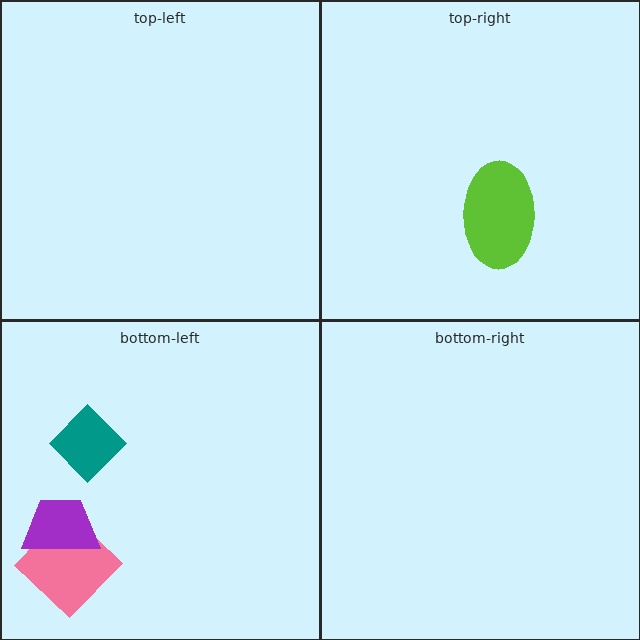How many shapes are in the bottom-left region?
3.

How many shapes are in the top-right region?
1.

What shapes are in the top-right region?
The lime ellipse.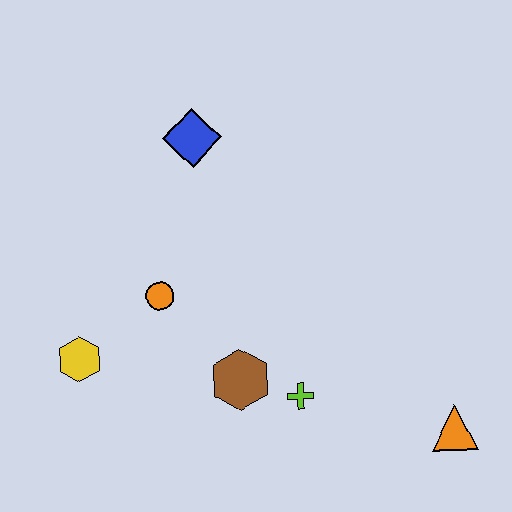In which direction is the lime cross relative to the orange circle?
The lime cross is to the right of the orange circle.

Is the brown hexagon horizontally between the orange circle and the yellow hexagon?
No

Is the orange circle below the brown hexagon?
No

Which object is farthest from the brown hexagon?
The blue diamond is farthest from the brown hexagon.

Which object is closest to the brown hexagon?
The lime cross is closest to the brown hexagon.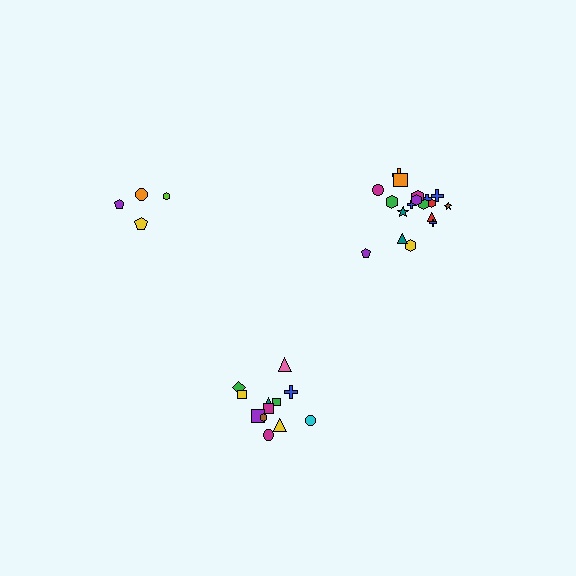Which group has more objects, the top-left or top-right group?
The top-right group.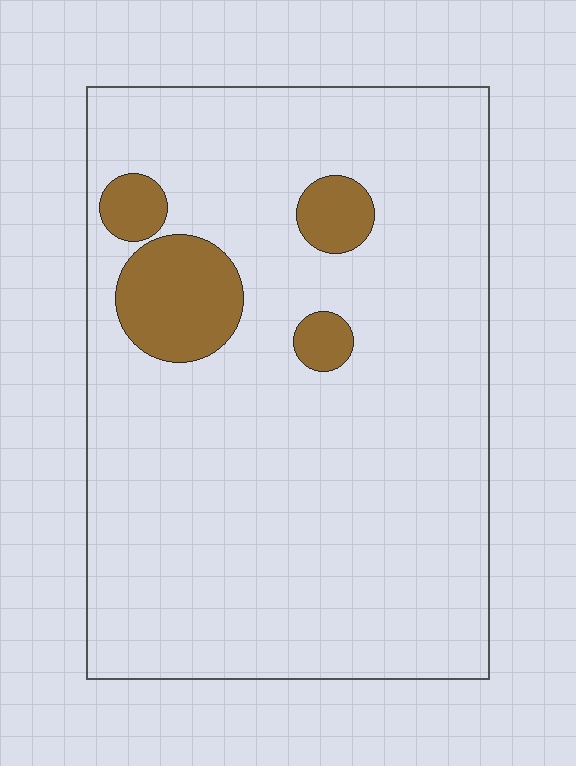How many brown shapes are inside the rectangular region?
4.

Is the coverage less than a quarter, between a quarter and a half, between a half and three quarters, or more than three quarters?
Less than a quarter.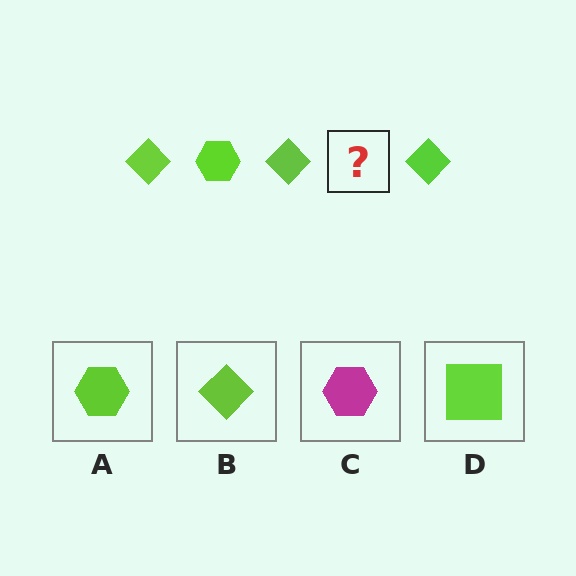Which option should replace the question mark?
Option A.